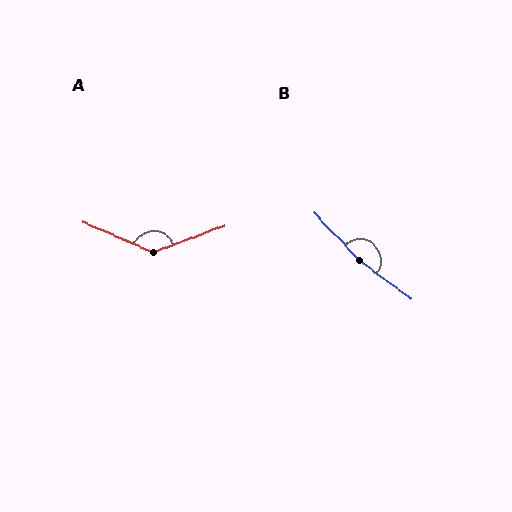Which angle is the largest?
B, at approximately 170 degrees.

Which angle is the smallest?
A, at approximately 136 degrees.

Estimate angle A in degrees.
Approximately 136 degrees.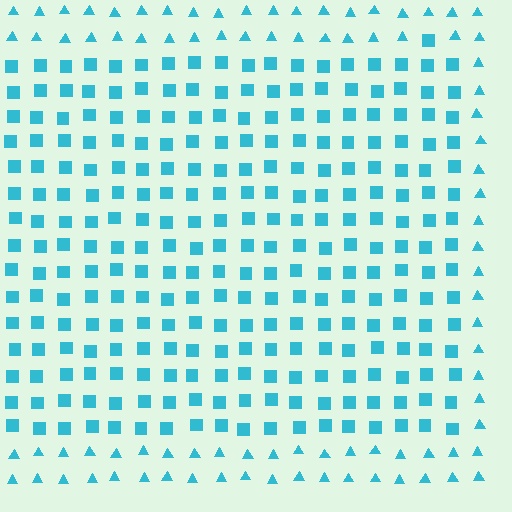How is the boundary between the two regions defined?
The boundary is defined by a change in element shape: squares inside vs. triangles outside. All elements share the same color and spacing.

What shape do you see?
I see a rectangle.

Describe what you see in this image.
The image is filled with small cyan elements arranged in a uniform grid. A rectangle-shaped region contains squares, while the surrounding area contains triangles. The boundary is defined purely by the change in element shape.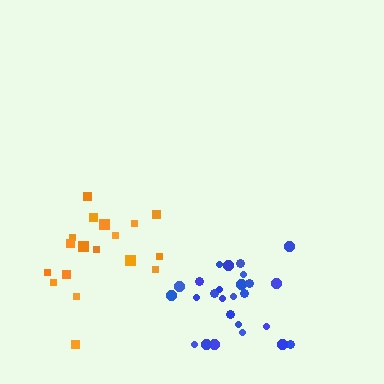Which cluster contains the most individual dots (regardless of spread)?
Blue (27).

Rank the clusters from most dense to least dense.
blue, orange.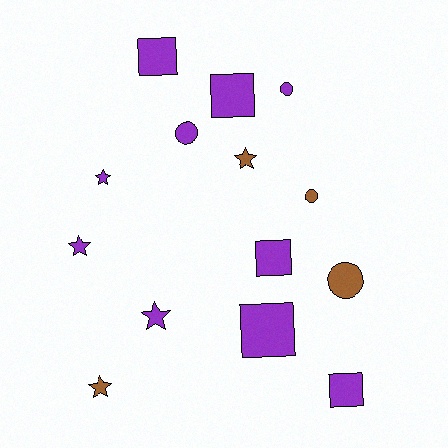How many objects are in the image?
There are 14 objects.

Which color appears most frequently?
Purple, with 10 objects.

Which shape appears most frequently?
Star, with 5 objects.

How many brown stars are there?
There are 2 brown stars.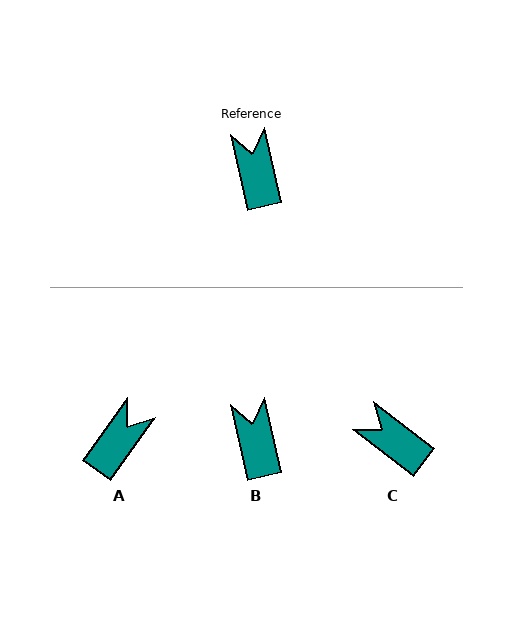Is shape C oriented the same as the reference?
No, it is off by about 40 degrees.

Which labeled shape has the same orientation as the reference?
B.